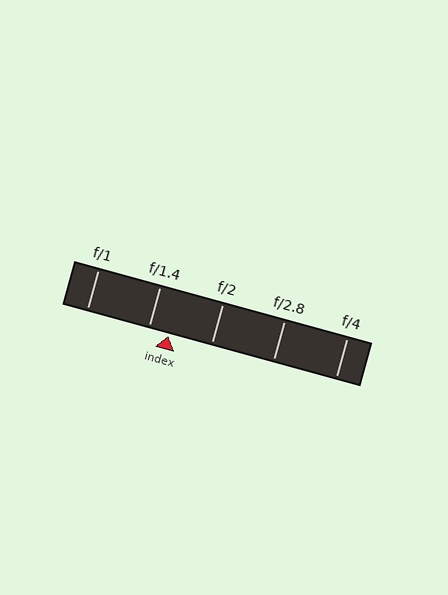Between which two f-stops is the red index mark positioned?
The index mark is between f/1.4 and f/2.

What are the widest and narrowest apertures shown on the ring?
The widest aperture shown is f/1 and the narrowest is f/4.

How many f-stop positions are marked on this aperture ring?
There are 5 f-stop positions marked.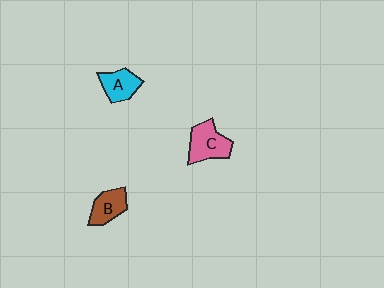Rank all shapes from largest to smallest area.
From largest to smallest: C (pink), A (cyan), B (brown).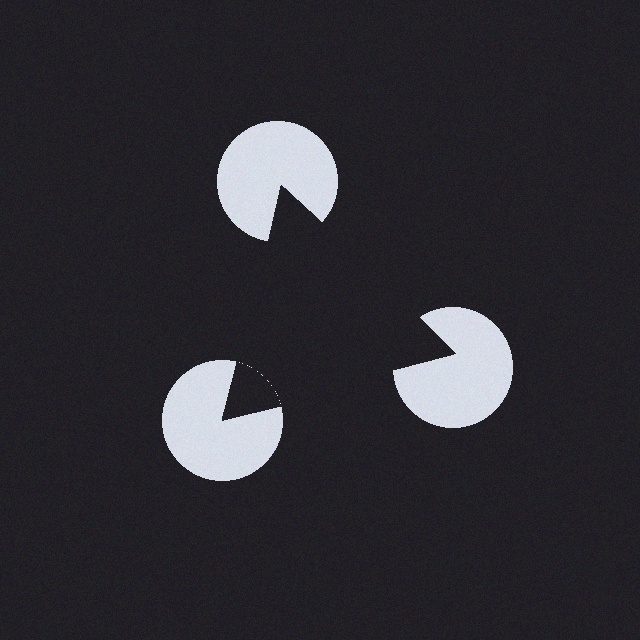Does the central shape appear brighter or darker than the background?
It typically appears slightly darker than the background, even though no actual brightness change is drawn.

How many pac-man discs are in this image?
There are 3 — one at each vertex of the illusory triangle.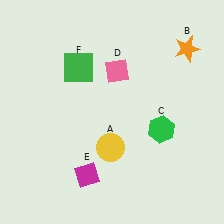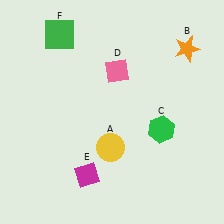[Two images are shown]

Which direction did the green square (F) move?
The green square (F) moved up.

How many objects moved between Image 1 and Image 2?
1 object moved between the two images.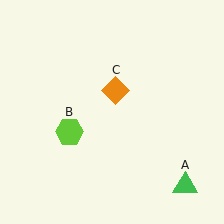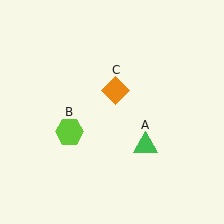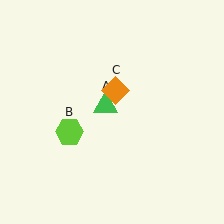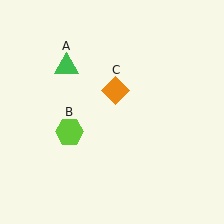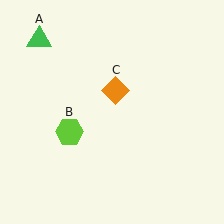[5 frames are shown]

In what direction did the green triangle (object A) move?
The green triangle (object A) moved up and to the left.